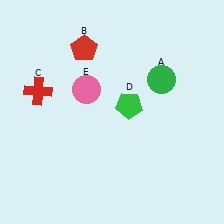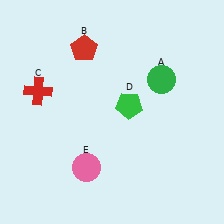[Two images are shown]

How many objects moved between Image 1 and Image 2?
1 object moved between the two images.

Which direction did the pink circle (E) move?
The pink circle (E) moved down.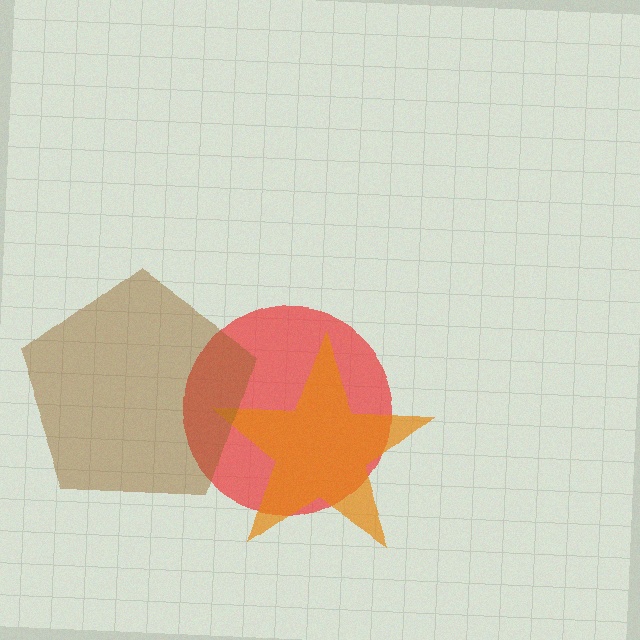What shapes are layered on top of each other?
The layered shapes are: a red circle, an orange star, a brown pentagon.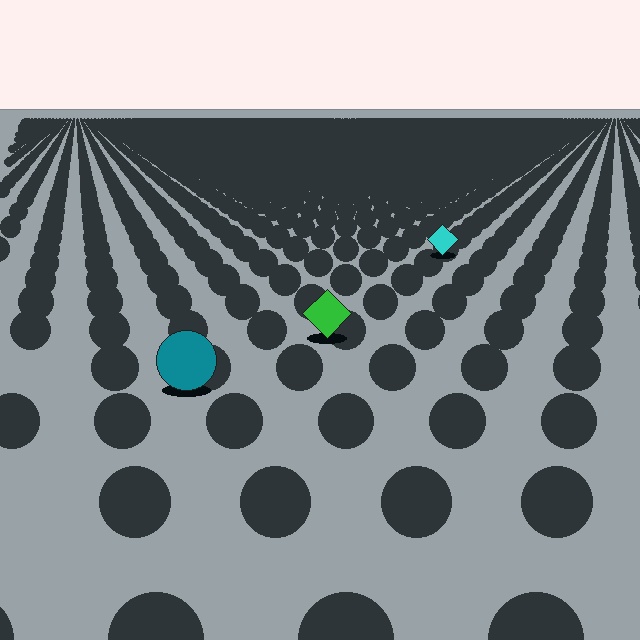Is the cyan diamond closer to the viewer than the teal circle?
No. The teal circle is closer — you can tell from the texture gradient: the ground texture is coarser near it.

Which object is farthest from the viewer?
The cyan diamond is farthest from the viewer. It appears smaller and the ground texture around it is denser.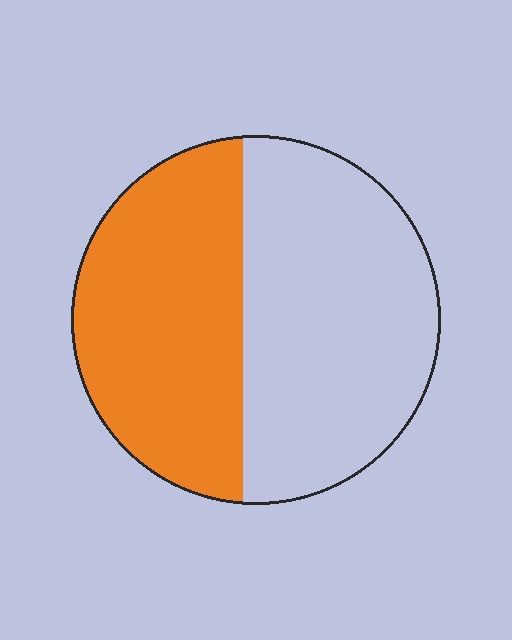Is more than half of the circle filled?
No.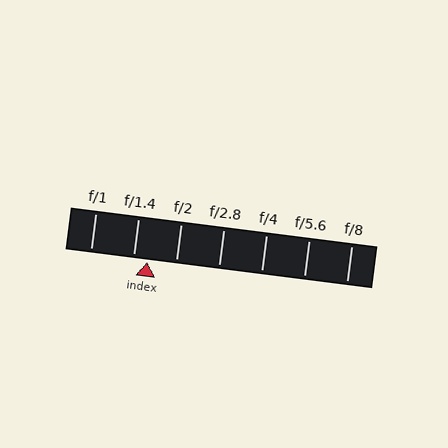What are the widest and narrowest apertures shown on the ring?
The widest aperture shown is f/1 and the narrowest is f/8.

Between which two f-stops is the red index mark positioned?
The index mark is between f/1.4 and f/2.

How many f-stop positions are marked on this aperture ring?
There are 7 f-stop positions marked.